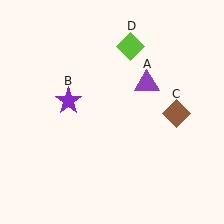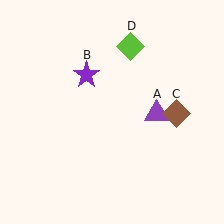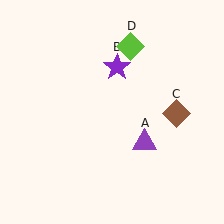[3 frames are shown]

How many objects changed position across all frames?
2 objects changed position: purple triangle (object A), purple star (object B).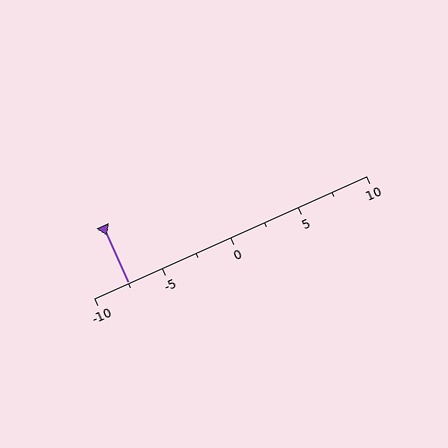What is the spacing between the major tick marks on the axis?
The major ticks are spaced 5 apart.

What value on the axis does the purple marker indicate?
The marker indicates approximately -7.5.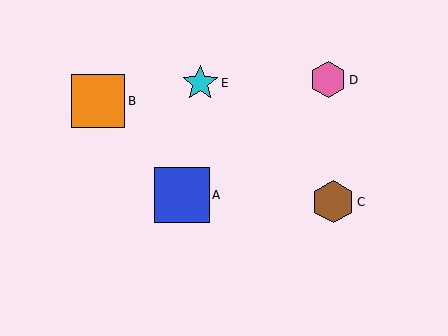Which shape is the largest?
The blue square (labeled A) is the largest.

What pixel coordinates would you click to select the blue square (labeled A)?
Click at (182, 195) to select the blue square A.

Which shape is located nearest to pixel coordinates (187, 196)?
The blue square (labeled A) at (182, 195) is nearest to that location.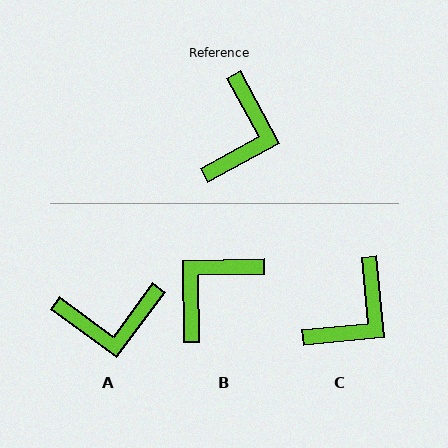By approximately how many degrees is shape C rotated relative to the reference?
Approximately 23 degrees clockwise.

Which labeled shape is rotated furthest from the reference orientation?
B, about 153 degrees away.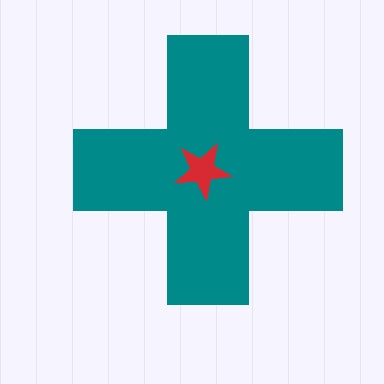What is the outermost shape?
The teal cross.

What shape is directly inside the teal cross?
The red star.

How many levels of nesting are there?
2.